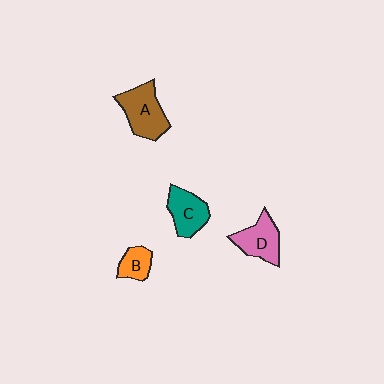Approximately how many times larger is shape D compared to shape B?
Approximately 1.7 times.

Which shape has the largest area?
Shape A (brown).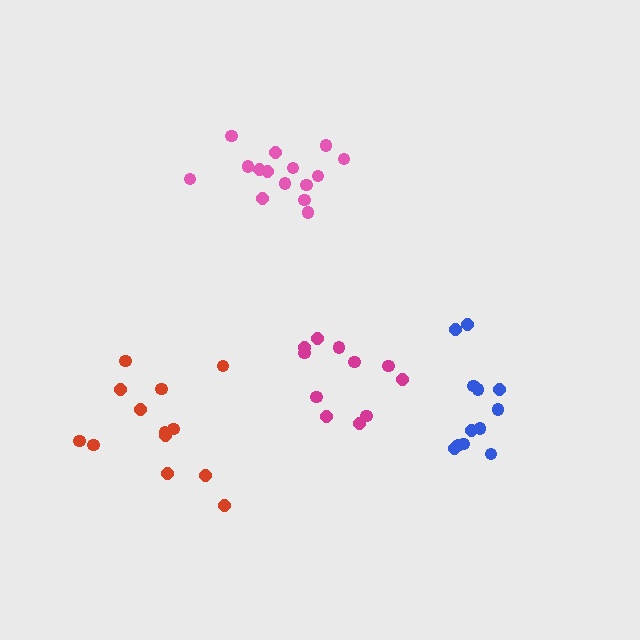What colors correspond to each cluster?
The clusters are colored: pink, red, blue, magenta.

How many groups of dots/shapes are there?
There are 4 groups.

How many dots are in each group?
Group 1: 15 dots, Group 2: 13 dots, Group 3: 12 dots, Group 4: 11 dots (51 total).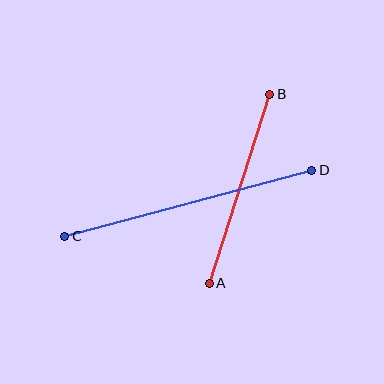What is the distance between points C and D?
The distance is approximately 256 pixels.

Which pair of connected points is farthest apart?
Points C and D are farthest apart.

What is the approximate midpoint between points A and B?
The midpoint is at approximately (240, 189) pixels.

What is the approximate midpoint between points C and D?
The midpoint is at approximately (188, 203) pixels.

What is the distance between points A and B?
The distance is approximately 199 pixels.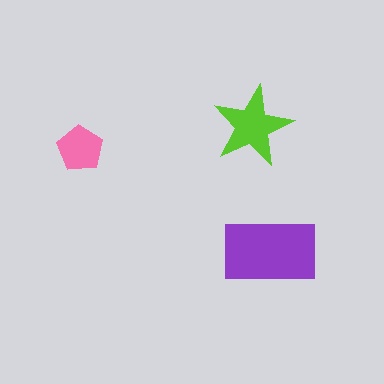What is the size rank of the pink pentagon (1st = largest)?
3rd.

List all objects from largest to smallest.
The purple rectangle, the lime star, the pink pentagon.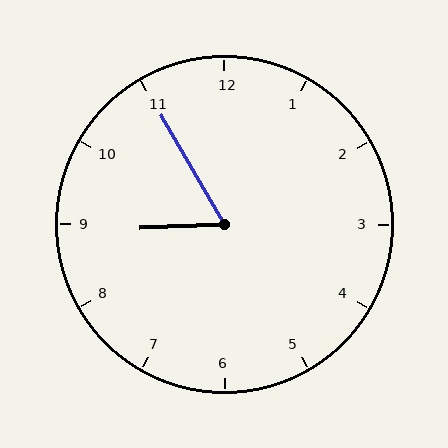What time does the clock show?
8:55.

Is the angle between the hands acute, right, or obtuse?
It is acute.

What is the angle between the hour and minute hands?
Approximately 62 degrees.